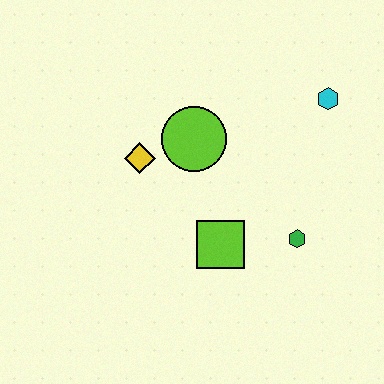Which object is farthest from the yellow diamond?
The cyan hexagon is farthest from the yellow diamond.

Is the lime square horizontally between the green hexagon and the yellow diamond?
Yes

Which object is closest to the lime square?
The green hexagon is closest to the lime square.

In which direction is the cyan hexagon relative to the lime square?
The cyan hexagon is above the lime square.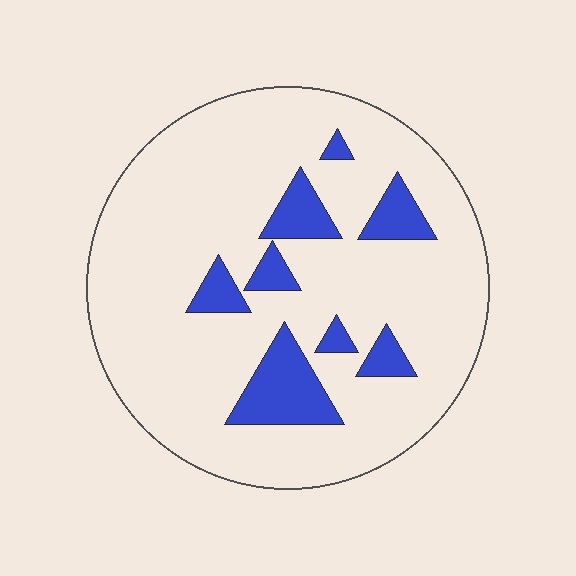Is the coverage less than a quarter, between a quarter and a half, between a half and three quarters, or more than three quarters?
Less than a quarter.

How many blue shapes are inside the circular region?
8.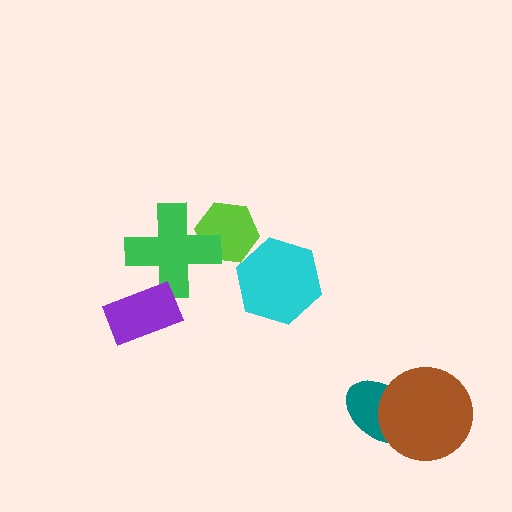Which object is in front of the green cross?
The purple rectangle is in front of the green cross.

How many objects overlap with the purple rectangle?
1 object overlaps with the purple rectangle.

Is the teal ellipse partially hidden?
Yes, it is partially covered by another shape.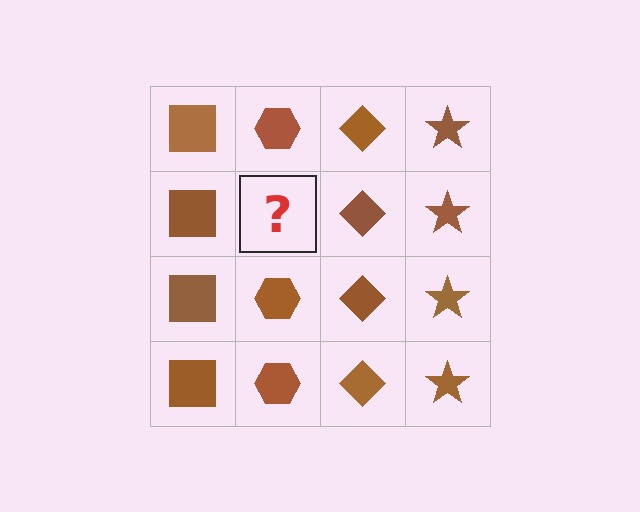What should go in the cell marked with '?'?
The missing cell should contain a brown hexagon.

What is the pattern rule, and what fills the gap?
The rule is that each column has a consistent shape. The gap should be filled with a brown hexagon.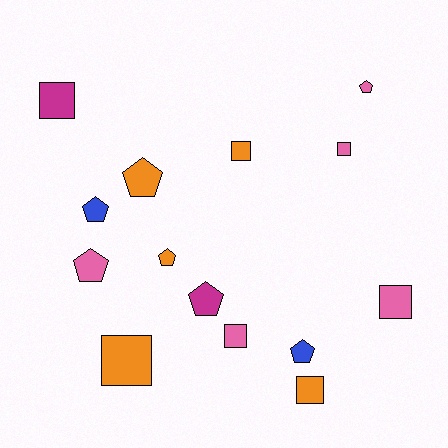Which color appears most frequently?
Pink, with 5 objects.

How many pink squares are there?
There are 3 pink squares.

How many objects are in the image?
There are 14 objects.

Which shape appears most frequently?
Square, with 7 objects.